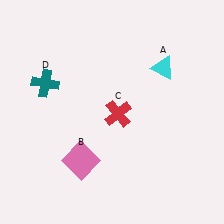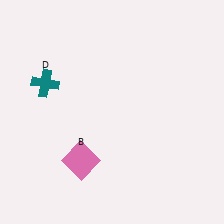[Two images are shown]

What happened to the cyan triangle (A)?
The cyan triangle (A) was removed in Image 2. It was in the top-right area of Image 1.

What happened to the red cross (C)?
The red cross (C) was removed in Image 2. It was in the bottom-right area of Image 1.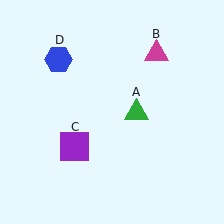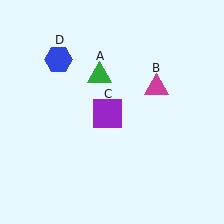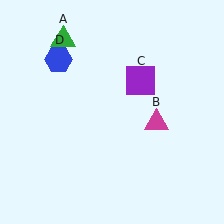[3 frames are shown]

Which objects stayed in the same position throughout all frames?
Blue hexagon (object D) remained stationary.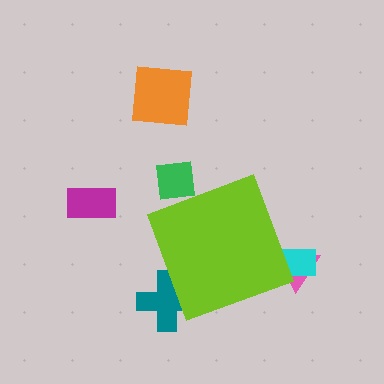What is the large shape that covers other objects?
A lime diamond.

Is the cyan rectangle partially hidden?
Yes, the cyan rectangle is partially hidden behind the lime diamond.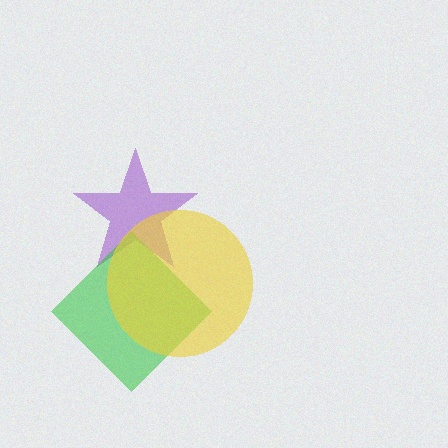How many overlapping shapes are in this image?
There are 3 overlapping shapes in the image.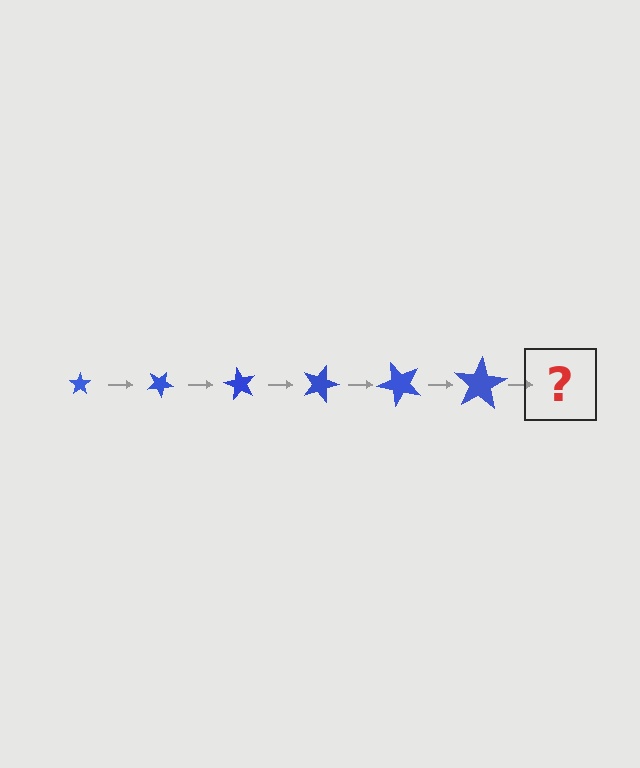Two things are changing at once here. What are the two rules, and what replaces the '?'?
The two rules are that the star grows larger each step and it rotates 30 degrees each step. The '?' should be a star, larger than the previous one and rotated 180 degrees from the start.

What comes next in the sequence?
The next element should be a star, larger than the previous one and rotated 180 degrees from the start.